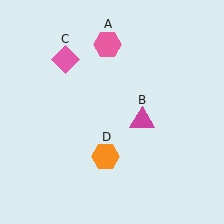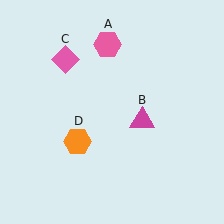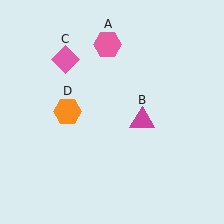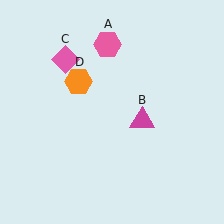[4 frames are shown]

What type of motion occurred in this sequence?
The orange hexagon (object D) rotated clockwise around the center of the scene.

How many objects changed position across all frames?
1 object changed position: orange hexagon (object D).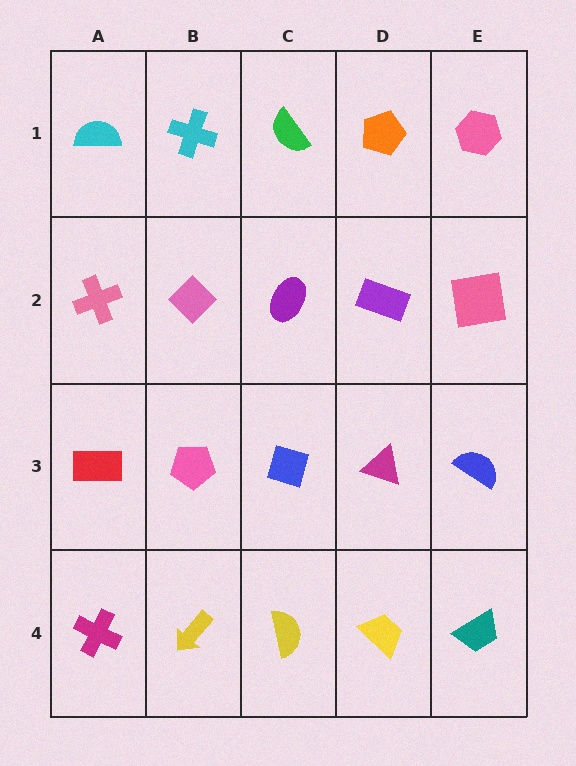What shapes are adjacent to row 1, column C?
A purple ellipse (row 2, column C), a cyan cross (row 1, column B), an orange pentagon (row 1, column D).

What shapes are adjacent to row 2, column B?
A cyan cross (row 1, column B), a pink pentagon (row 3, column B), a pink cross (row 2, column A), a purple ellipse (row 2, column C).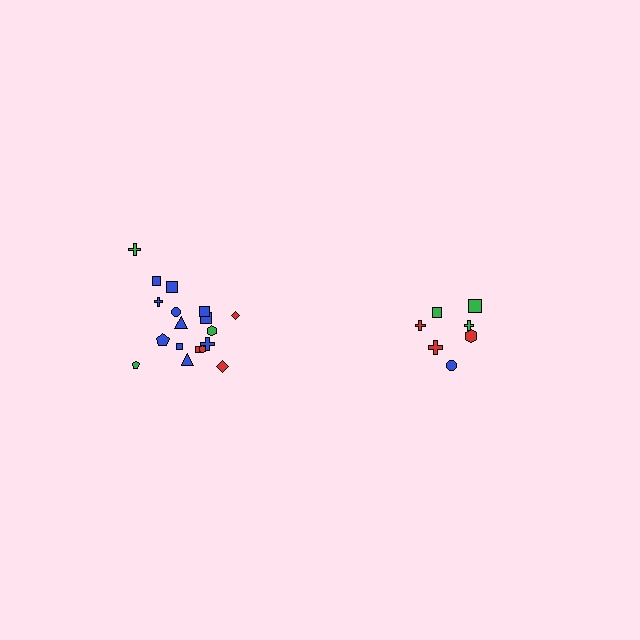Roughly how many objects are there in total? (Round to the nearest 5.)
Roughly 25 objects in total.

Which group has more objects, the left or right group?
The left group.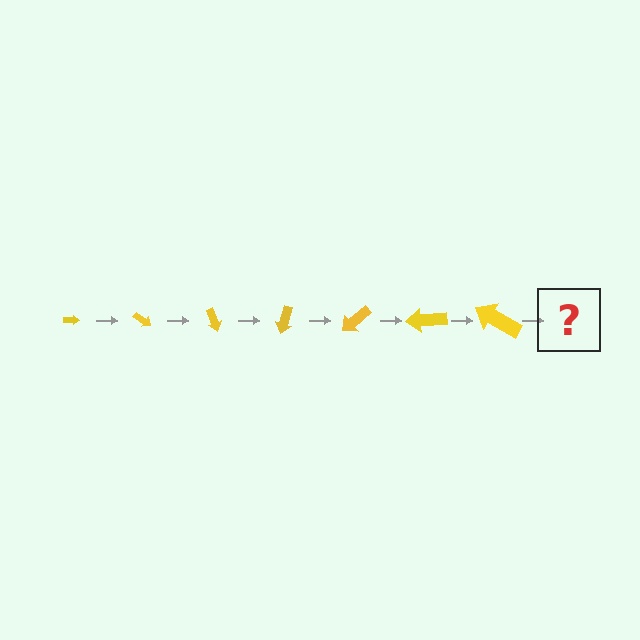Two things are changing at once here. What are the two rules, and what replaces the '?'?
The two rules are that the arrow grows larger each step and it rotates 35 degrees each step. The '?' should be an arrow, larger than the previous one and rotated 245 degrees from the start.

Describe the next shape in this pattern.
It should be an arrow, larger than the previous one and rotated 245 degrees from the start.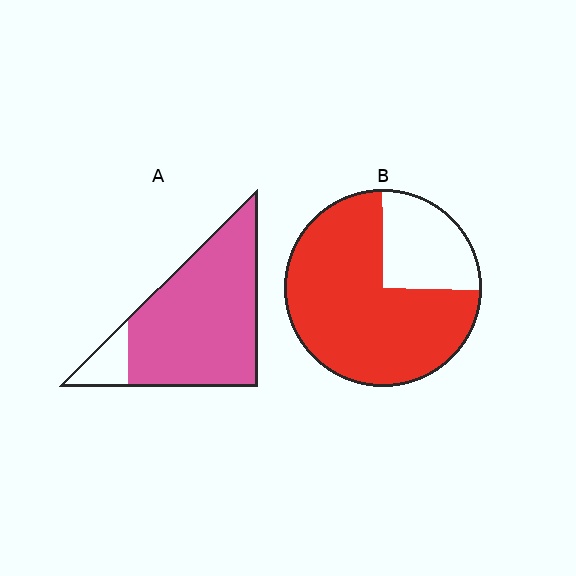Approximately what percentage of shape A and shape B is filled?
A is approximately 90% and B is approximately 75%.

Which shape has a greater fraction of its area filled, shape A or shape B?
Shape A.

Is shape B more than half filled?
Yes.